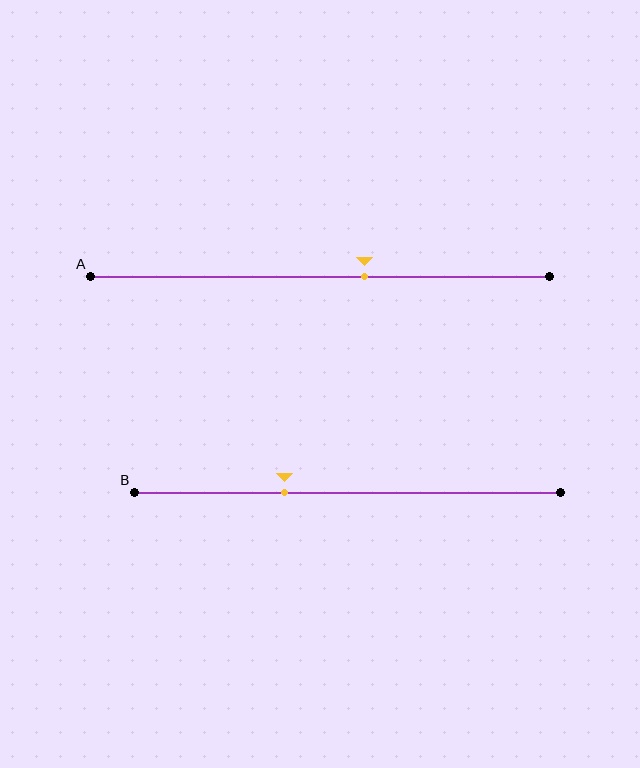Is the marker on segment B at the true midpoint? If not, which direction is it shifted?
No, the marker on segment B is shifted to the left by about 15% of the segment length.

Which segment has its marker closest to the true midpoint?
Segment A has its marker closest to the true midpoint.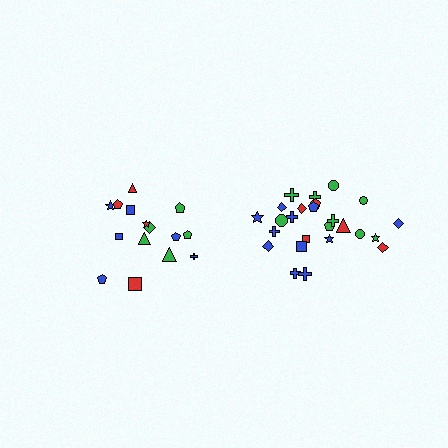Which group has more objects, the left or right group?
The right group.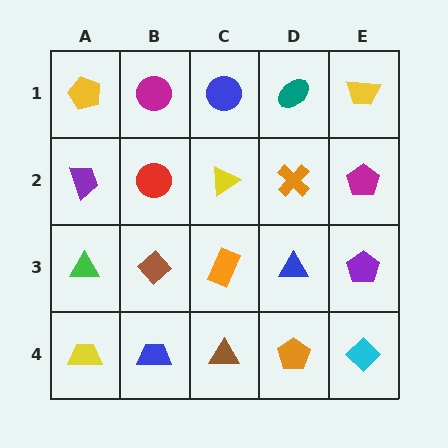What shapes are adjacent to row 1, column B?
A red circle (row 2, column B), a yellow pentagon (row 1, column A), a blue circle (row 1, column C).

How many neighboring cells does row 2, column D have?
4.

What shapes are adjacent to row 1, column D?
An orange cross (row 2, column D), a blue circle (row 1, column C), a yellow trapezoid (row 1, column E).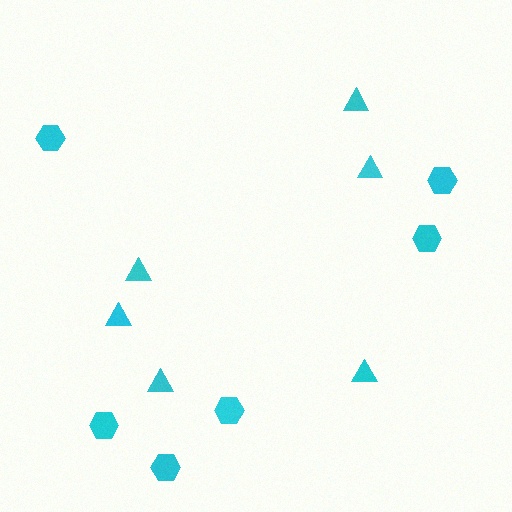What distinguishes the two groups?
There are 2 groups: one group of hexagons (6) and one group of triangles (6).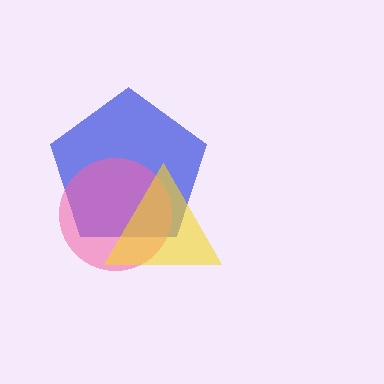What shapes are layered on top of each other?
The layered shapes are: a blue pentagon, a pink circle, a yellow triangle.